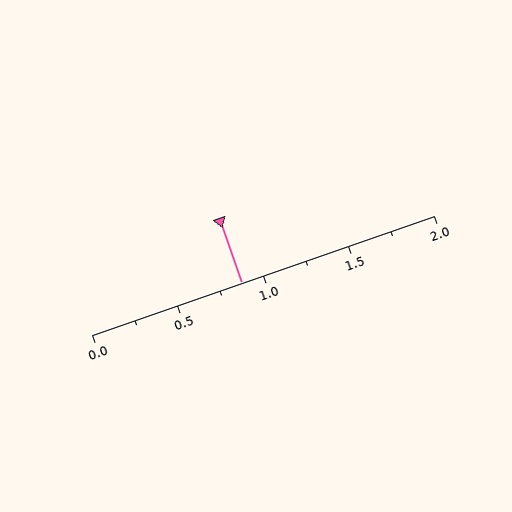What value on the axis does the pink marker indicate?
The marker indicates approximately 0.88.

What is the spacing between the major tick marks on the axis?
The major ticks are spaced 0.5 apart.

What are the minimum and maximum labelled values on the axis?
The axis runs from 0.0 to 2.0.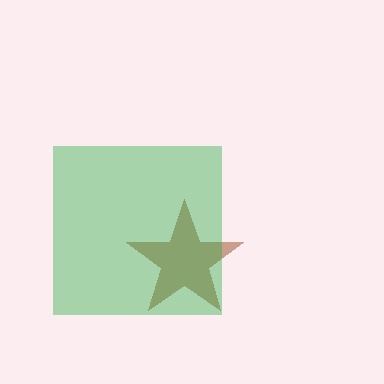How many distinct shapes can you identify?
There are 2 distinct shapes: a brown star, a green square.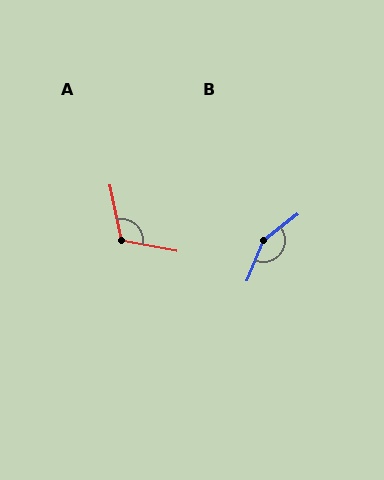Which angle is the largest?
B, at approximately 149 degrees.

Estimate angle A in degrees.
Approximately 112 degrees.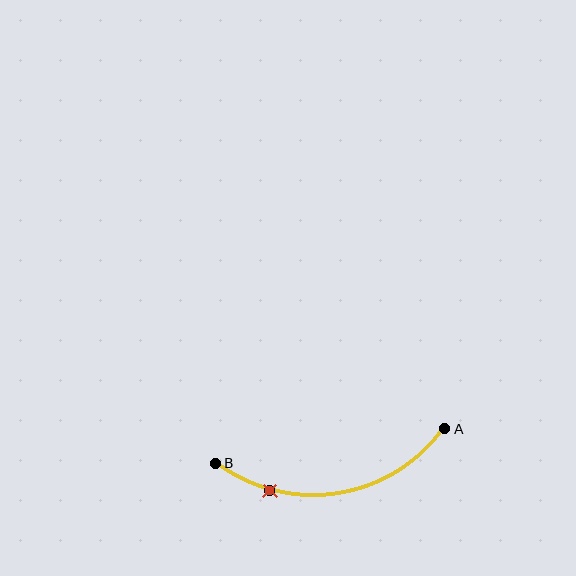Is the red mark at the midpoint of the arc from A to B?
No. The red mark lies on the arc but is closer to endpoint B. The arc midpoint would be at the point on the curve equidistant along the arc from both A and B.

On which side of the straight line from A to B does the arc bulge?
The arc bulges below the straight line connecting A and B.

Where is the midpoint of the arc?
The arc midpoint is the point on the curve farthest from the straight line joining A and B. It sits below that line.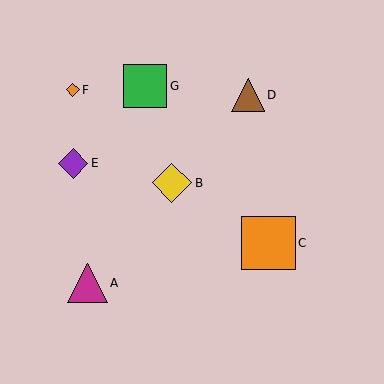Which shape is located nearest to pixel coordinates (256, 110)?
The brown triangle (labeled D) at (248, 95) is nearest to that location.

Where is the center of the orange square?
The center of the orange square is at (268, 243).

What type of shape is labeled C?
Shape C is an orange square.